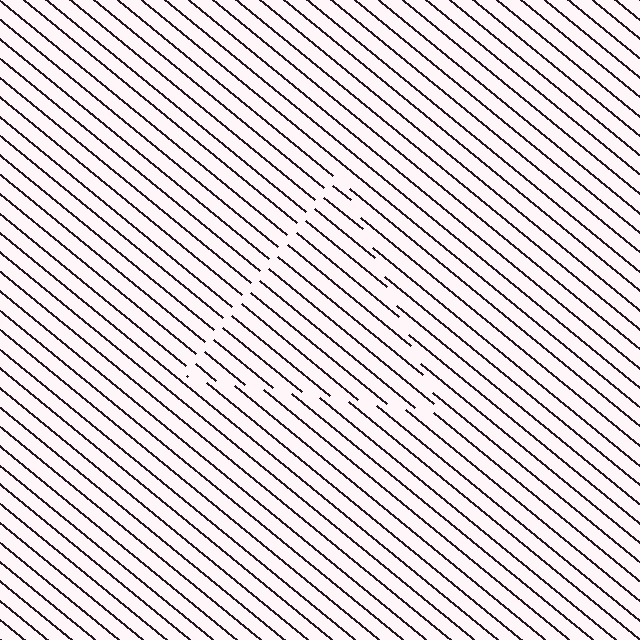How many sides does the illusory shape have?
3 sides — the line-ends trace a triangle.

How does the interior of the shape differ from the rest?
The interior of the shape contains the same grating, shifted by half a period — the contour is defined by the phase discontinuity where line-ends from the inner and outer gratings abut.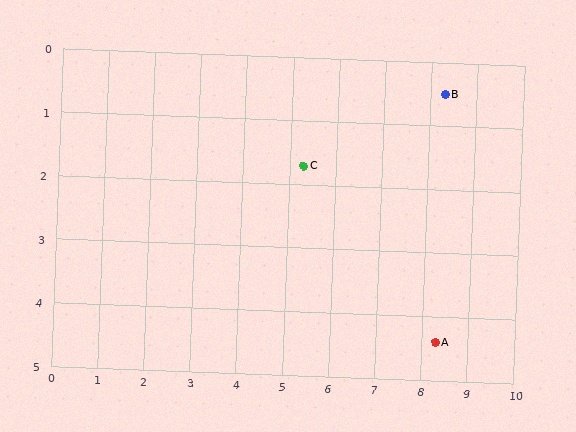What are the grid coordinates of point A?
Point A is at approximately (8.3, 4.4).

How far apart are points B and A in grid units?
Points B and A are about 3.9 grid units apart.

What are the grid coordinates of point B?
Point B is at approximately (8.3, 0.5).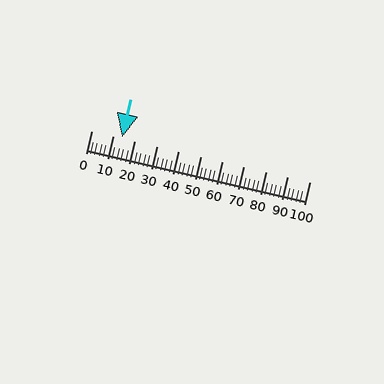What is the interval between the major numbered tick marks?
The major tick marks are spaced 10 units apart.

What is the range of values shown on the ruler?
The ruler shows values from 0 to 100.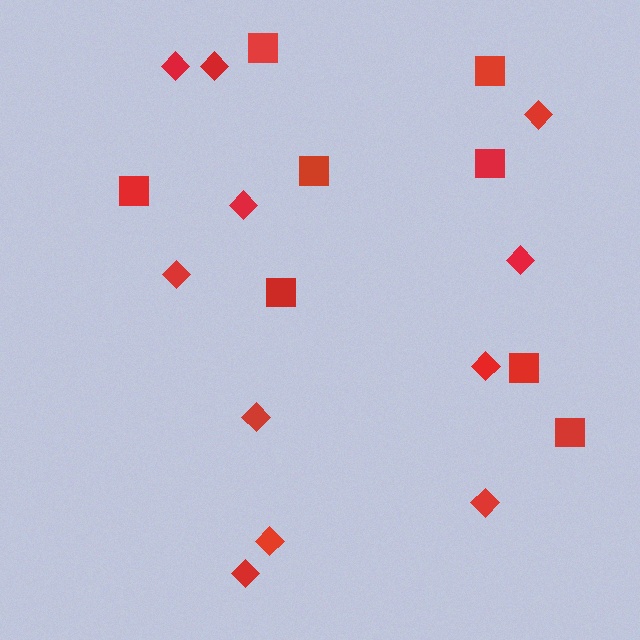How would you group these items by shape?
There are 2 groups: one group of squares (8) and one group of diamonds (11).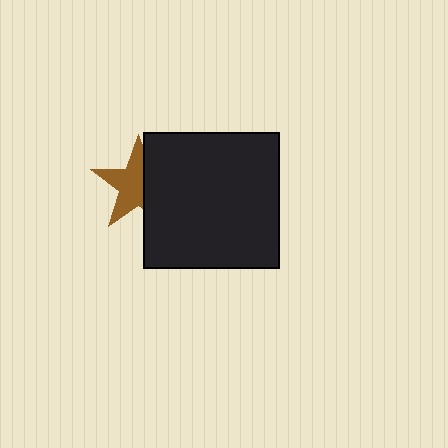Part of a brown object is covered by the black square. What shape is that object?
It is a star.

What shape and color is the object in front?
The object in front is a black square.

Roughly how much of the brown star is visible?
About half of it is visible (roughly 61%).